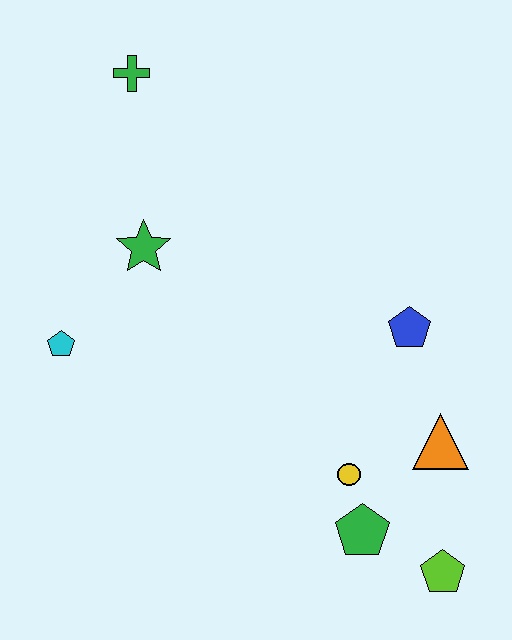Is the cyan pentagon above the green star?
No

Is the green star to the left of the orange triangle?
Yes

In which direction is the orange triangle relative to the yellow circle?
The orange triangle is to the right of the yellow circle.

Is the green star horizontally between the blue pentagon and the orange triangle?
No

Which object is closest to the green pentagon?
The yellow circle is closest to the green pentagon.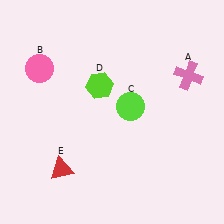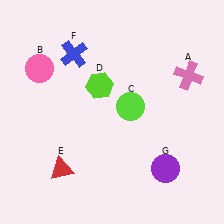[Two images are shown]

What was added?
A blue cross (F), a purple circle (G) were added in Image 2.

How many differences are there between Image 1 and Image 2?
There are 2 differences between the two images.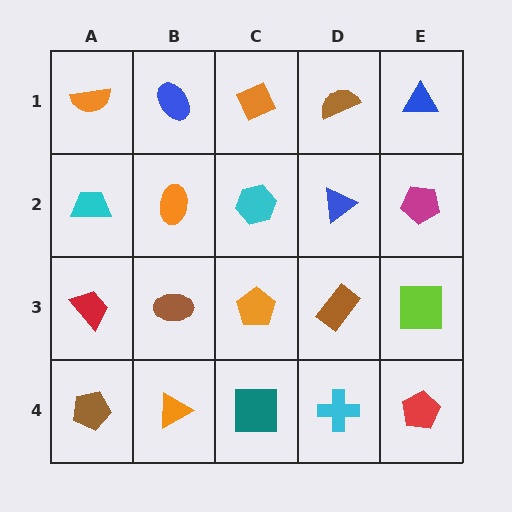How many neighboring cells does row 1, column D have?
3.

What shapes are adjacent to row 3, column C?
A cyan hexagon (row 2, column C), a teal square (row 4, column C), a brown ellipse (row 3, column B), a brown rectangle (row 3, column D).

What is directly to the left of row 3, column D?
An orange pentagon.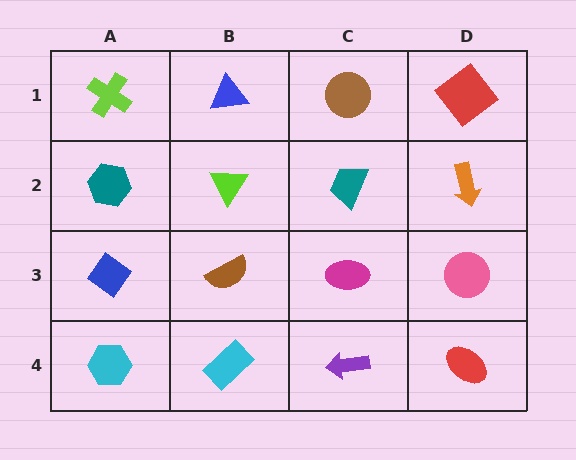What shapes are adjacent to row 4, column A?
A blue diamond (row 3, column A), a cyan rectangle (row 4, column B).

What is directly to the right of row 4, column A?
A cyan rectangle.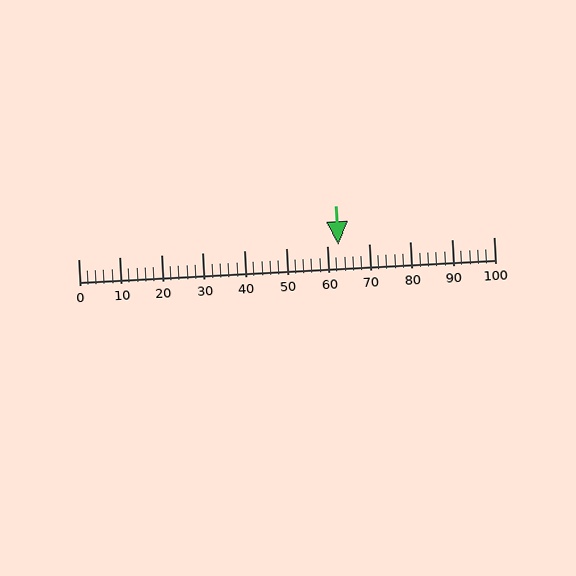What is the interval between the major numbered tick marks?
The major tick marks are spaced 10 units apart.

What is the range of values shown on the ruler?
The ruler shows values from 0 to 100.